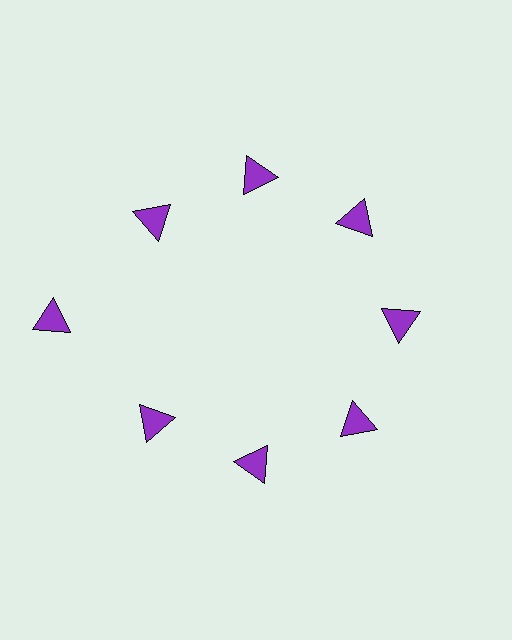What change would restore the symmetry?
The symmetry would be restored by moving it inward, back onto the ring so that all 8 triangles sit at equal angles and equal distance from the center.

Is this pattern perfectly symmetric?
No. The 8 purple triangles are arranged in a ring, but one element near the 9 o'clock position is pushed outward from the center, breaking the 8-fold rotational symmetry.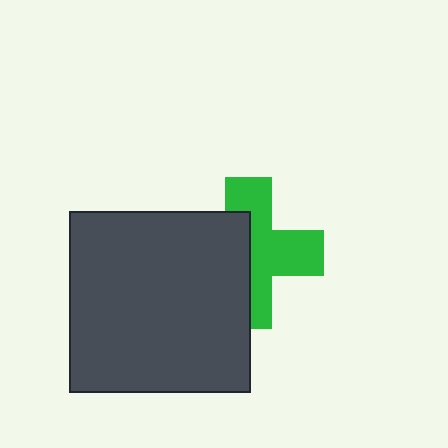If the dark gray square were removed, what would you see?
You would see the complete green cross.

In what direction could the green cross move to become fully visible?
The green cross could move right. That would shift it out from behind the dark gray square entirely.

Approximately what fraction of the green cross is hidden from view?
Roughly 47% of the green cross is hidden behind the dark gray square.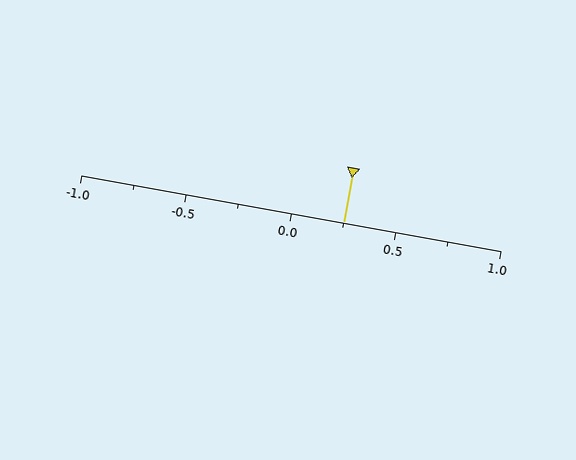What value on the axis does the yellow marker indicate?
The marker indicates approximately 0.25.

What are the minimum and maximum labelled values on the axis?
The axis runs from -1.0 to 1.0.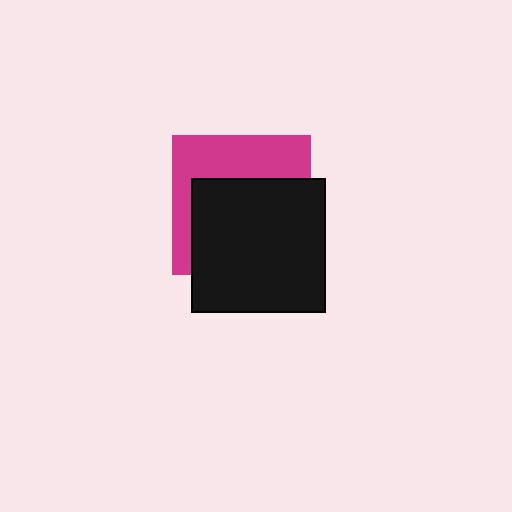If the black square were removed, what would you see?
You would see the complete magenta square.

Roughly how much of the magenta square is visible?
A small part of it is visible (roughly 40%).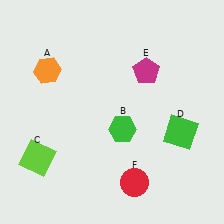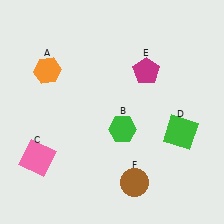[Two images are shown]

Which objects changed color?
C changed from lime to pink. F changed from red to brown.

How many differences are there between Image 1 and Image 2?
There are 2 differences between the two images.